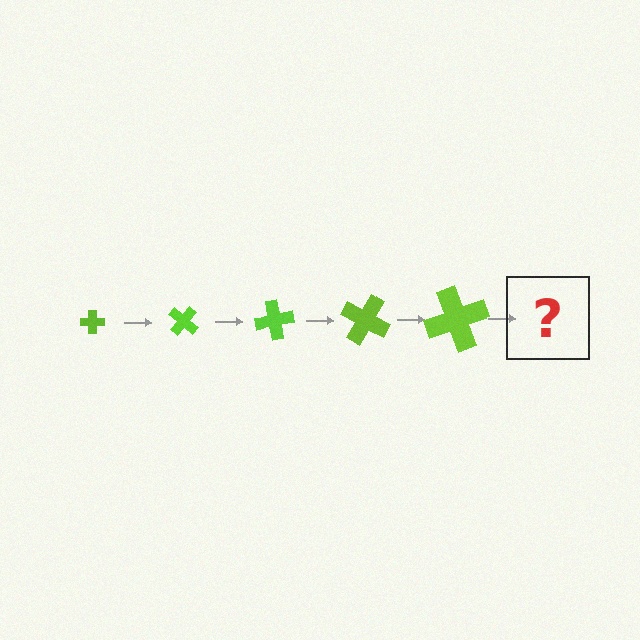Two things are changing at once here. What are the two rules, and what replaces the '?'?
The two rules are that the cross grows larger each step and it rotates 40 degrees each step. The '?' should be a cross, larger than the previous one and rotated 200 degrees from the start.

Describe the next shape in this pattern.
It should be a cross, larger than the previous one and rotated 200 degrees from the start.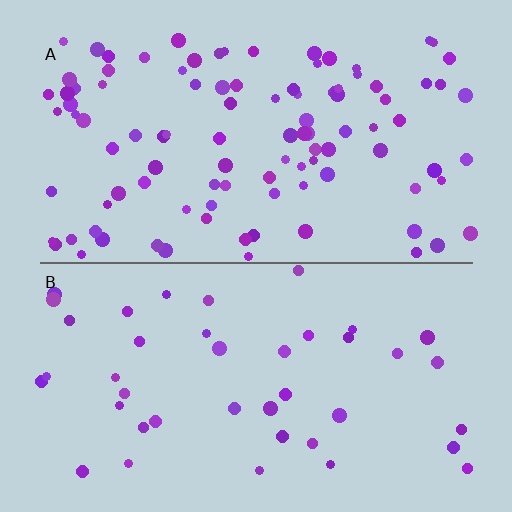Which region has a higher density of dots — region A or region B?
A (the top).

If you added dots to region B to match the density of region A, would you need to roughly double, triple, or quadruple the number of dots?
Approximately double.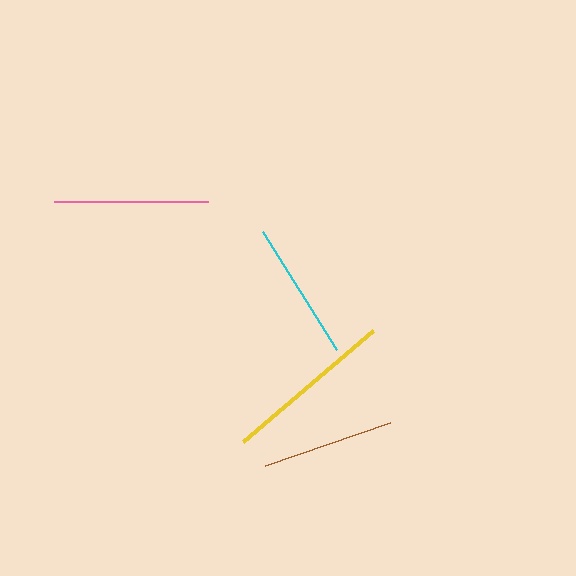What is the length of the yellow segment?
The yellow segment is approximately 170 pixels long.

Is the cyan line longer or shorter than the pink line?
The pink line is longer than the cyan line.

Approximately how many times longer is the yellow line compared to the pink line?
The yellow line is approximately 1.1 times the length of the pink line.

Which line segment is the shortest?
The brown line is the shortest at approximately 132 pixels.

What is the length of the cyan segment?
The cyan segment is approximately 140 pixels long.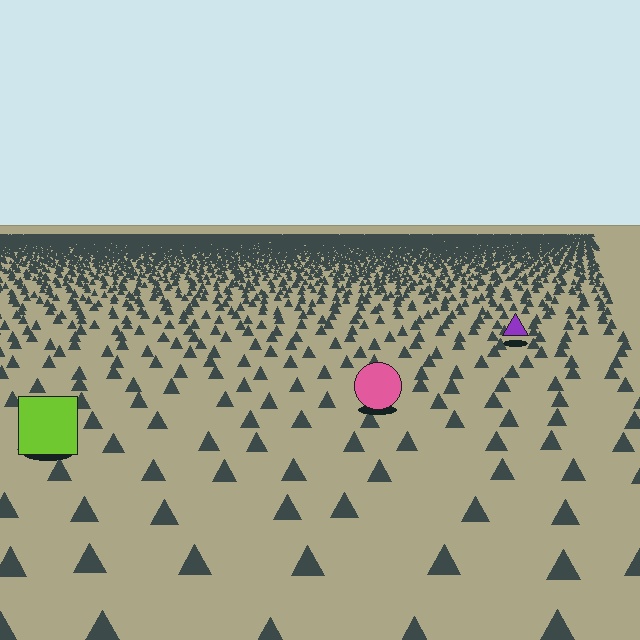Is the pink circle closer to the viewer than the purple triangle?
Yes. The pink circle is closer — you can tell from the texture gradient: the ground texture is coarser near it.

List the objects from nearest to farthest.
From nearest to farthest: the lime square, the pink circle, the purple triangle.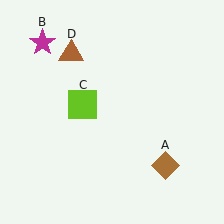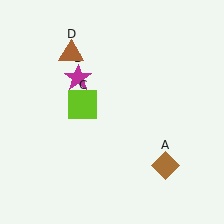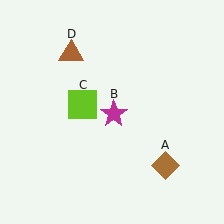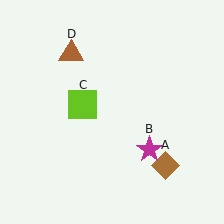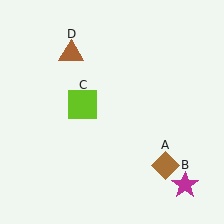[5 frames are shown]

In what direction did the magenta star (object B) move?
The magenta star (object B) moved down and to the right.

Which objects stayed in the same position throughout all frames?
Brown diamond (object A) and lime square (object C) and brown triangle (object D) remained stationary.